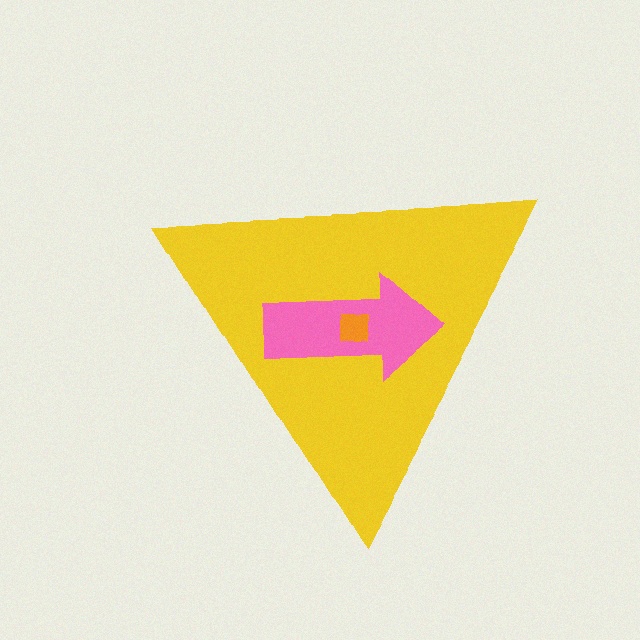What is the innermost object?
The orange square.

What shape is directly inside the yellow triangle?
The pink arrow.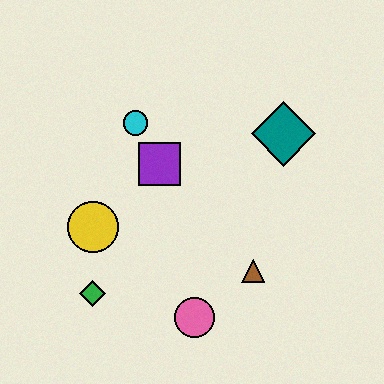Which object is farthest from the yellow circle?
The teal diamond is farthest from the yellow circle.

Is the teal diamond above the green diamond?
Yes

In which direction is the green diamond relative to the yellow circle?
The green diamond is below the yellow circle.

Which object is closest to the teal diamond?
The purple square is closest to the teal diamond.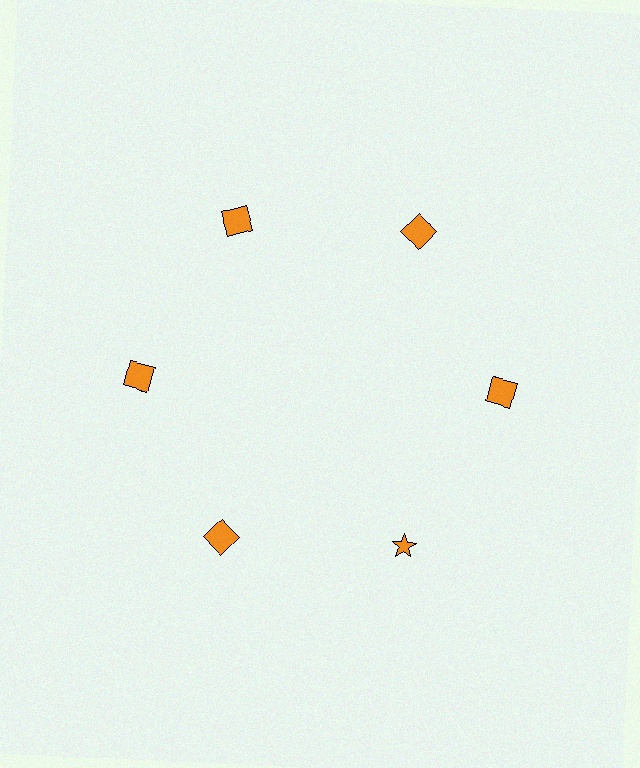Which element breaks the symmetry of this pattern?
The orange star at roughly the 5 o'clock position breaks the symmetry. All other shapes are orange squares.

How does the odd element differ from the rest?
It has a different shape: star instead of square.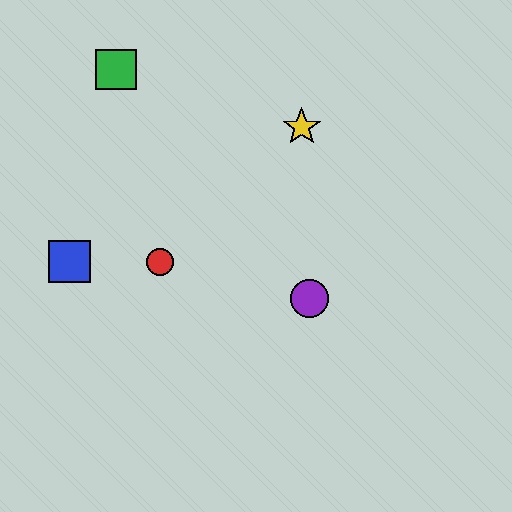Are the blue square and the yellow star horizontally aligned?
No, the blue square is at y≈262 and the yellow star is at y≈127.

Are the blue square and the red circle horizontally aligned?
Yes, both are at y≈262.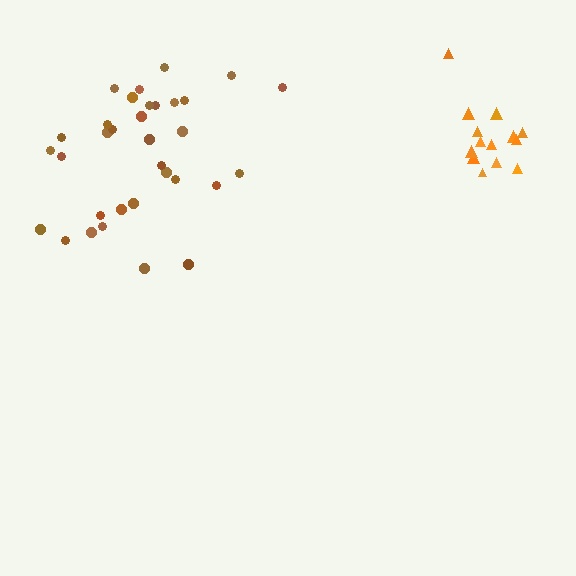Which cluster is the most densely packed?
Orange.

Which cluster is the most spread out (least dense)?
Brown.